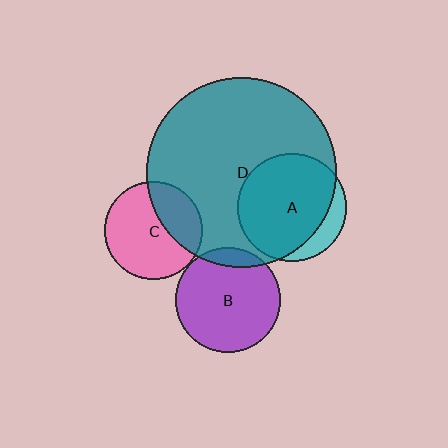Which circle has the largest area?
Circle D (teal).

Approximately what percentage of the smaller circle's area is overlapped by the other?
Approximately 10%.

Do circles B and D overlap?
Yes.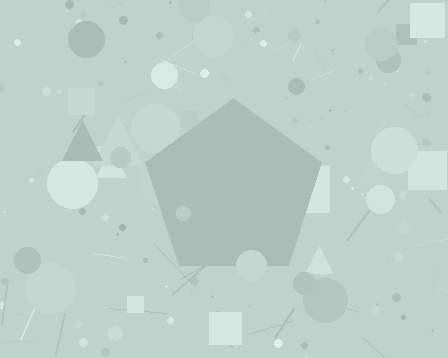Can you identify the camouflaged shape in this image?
The camouflaged shape is a pentagon.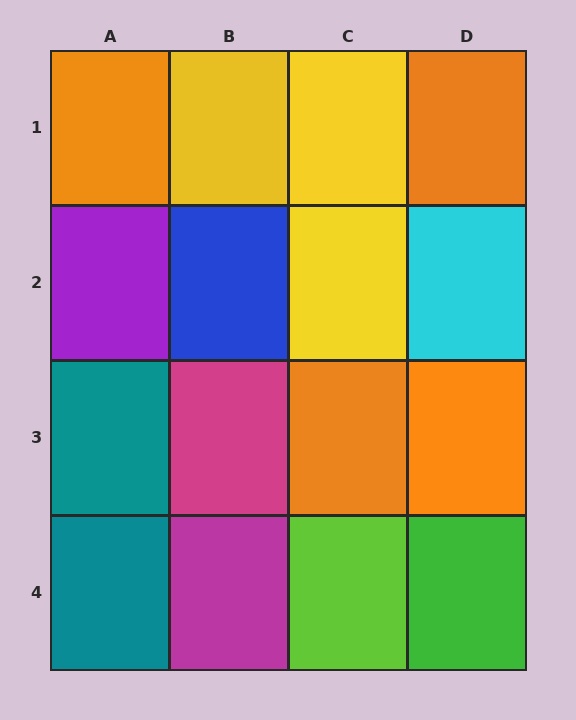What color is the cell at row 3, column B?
Magenta.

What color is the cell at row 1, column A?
Orange.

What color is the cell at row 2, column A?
Purple.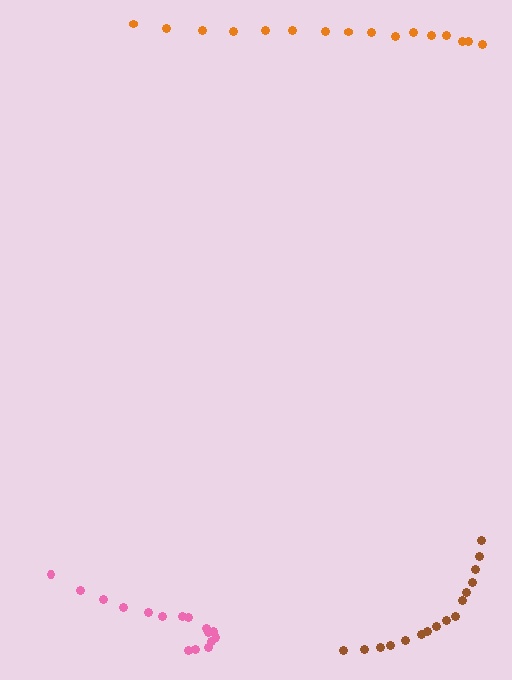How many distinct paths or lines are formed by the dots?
There are 3 distinct paths.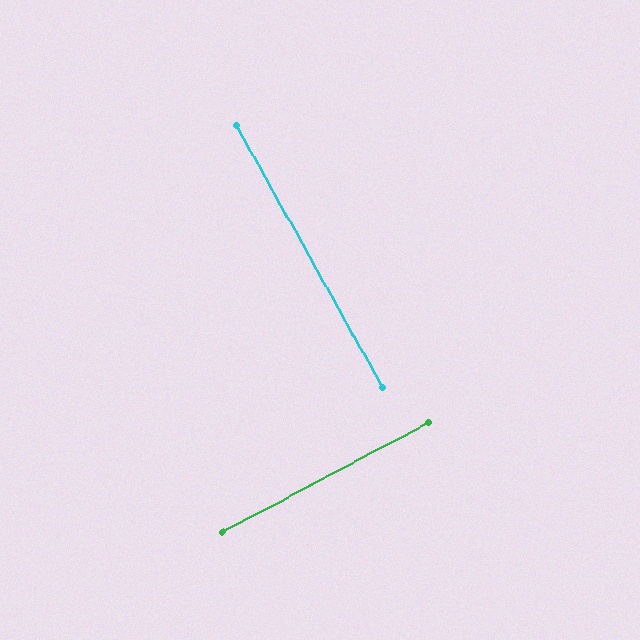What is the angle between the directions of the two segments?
Approximately 89 degrees.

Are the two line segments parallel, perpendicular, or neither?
Perpendicular — they meet at approximately 89°.